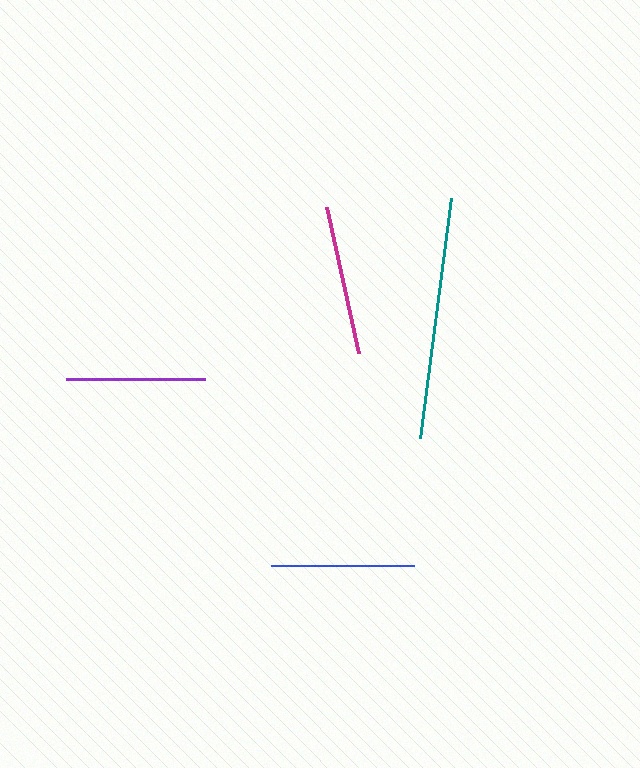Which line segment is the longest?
The teal line is the longest at approximately 241 pixels.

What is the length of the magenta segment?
The magenta segment is approximately 149 pixels long.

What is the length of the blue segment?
The blue segment is approximately 143 pixels long.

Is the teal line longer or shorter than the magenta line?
The teal line is longer than the magenta line.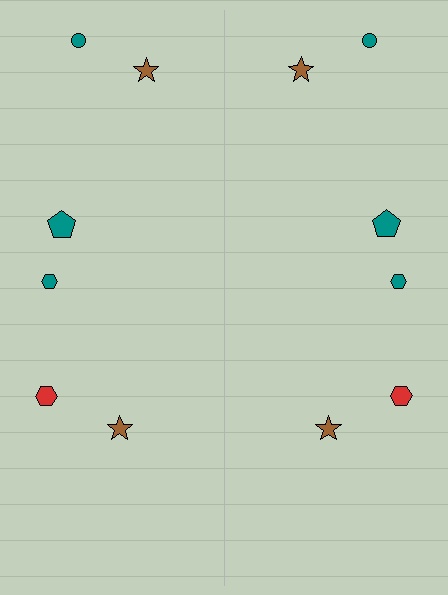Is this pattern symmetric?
Yes, this pattern has bilateral (reflection) symmetry.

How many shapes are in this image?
There are 12 shapes in this image.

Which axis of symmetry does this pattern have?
The pattern has a vertical axis of symmetry running through the center of the image.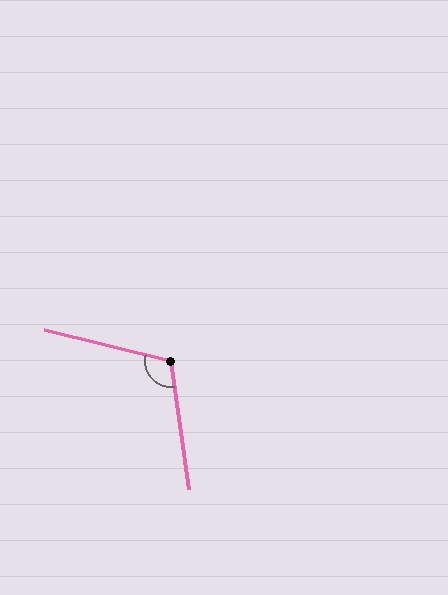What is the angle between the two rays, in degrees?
Approximately 111 degrees.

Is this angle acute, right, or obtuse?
It is obtuse.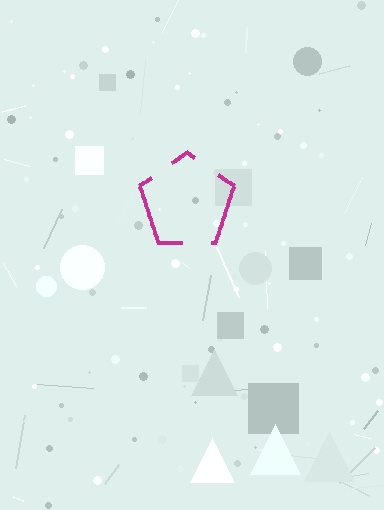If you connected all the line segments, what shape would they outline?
They would outline a pentagon.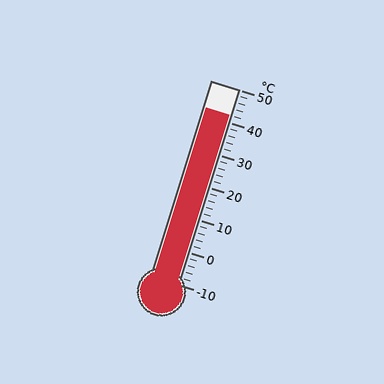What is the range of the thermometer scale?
The thermometer scale ranges from -10°C to 50°C.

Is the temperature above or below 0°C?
The temperature is above 0°C.